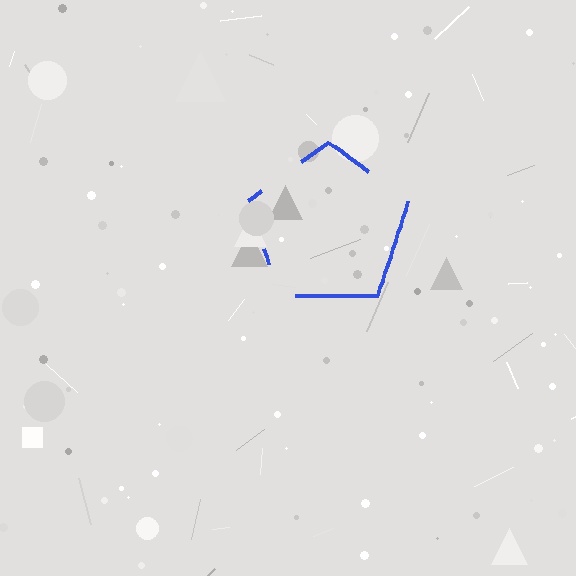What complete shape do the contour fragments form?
The contour fragments form a pentagon.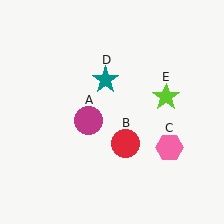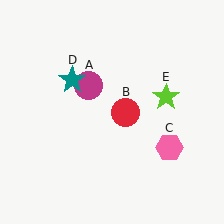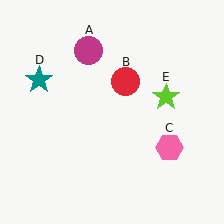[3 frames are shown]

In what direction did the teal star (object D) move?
The teal star (object D) moved left.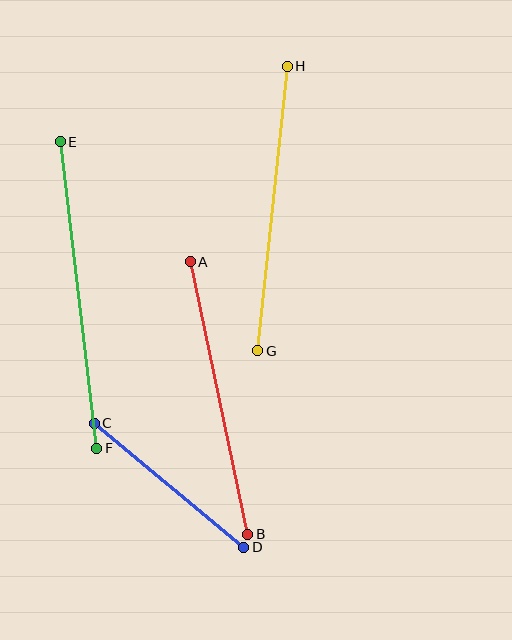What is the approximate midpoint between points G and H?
The midpoint is at approximately (272, 209) pixels.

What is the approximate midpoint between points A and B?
The midpoint is at approximately (219, 398) pixels.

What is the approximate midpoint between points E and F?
The midpoint is at approximately (78, 295) pixels.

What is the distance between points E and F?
The distance is approximately 309 pixels.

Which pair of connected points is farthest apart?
Points E and F are farthest apart.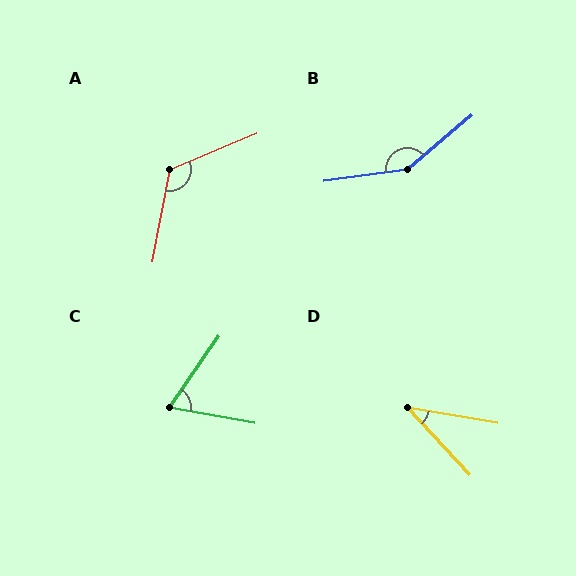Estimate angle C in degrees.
Approximately 66 degrees.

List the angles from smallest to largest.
D (38°), C (66°), A (123°), B (147°).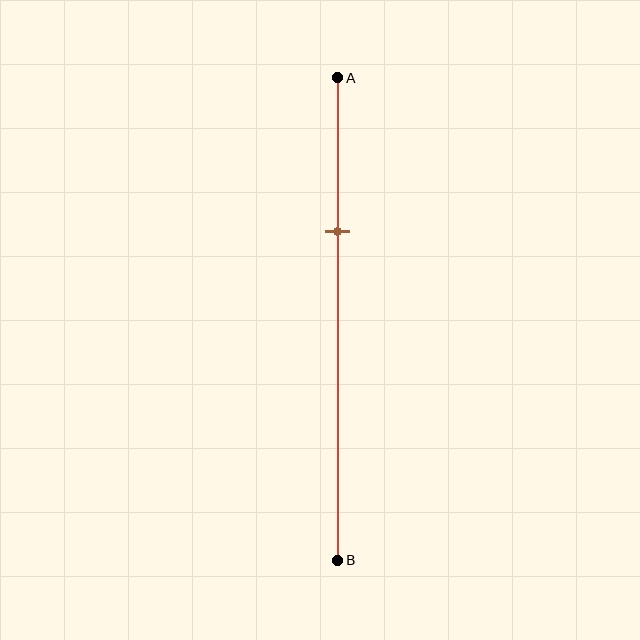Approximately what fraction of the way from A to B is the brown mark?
The brown mark is approximately 30% of the way from A to B.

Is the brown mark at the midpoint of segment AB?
No, the mark is at about 30% from A, not at the 50% midpoint.